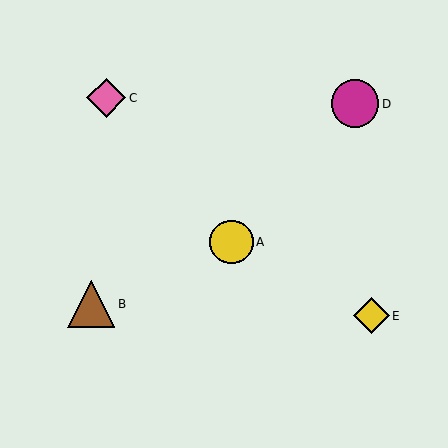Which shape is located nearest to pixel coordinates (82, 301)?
The brown triangle (labeled B) at (91, 304) is nearest to that location.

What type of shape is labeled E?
Shape E is a yellow diamond.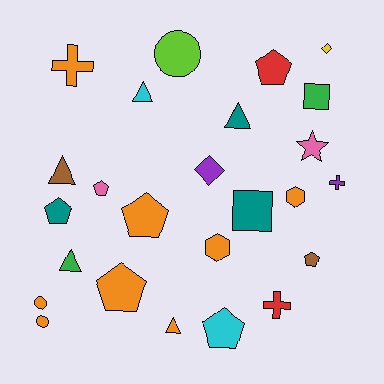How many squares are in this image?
There are 2 squares.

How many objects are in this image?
There are 25 objects.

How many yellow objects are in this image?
There is 1 yellow object.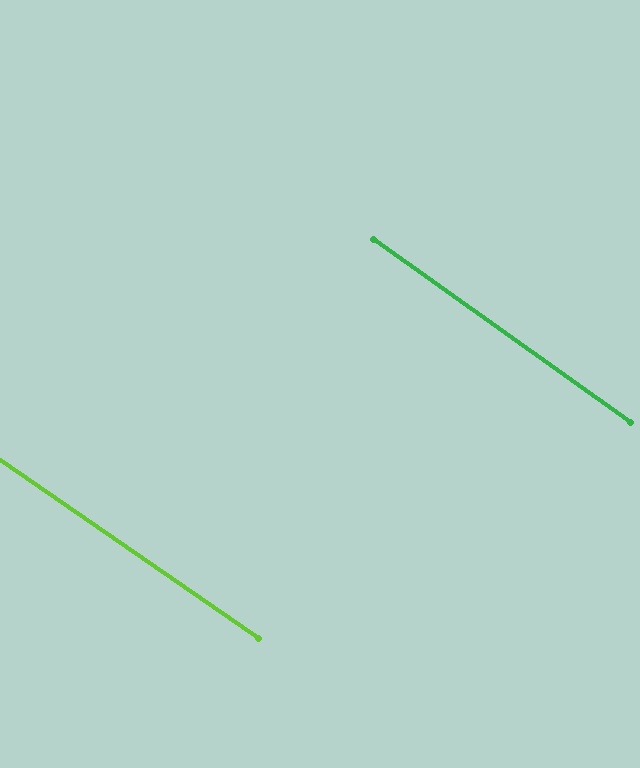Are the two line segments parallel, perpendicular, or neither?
Parallel — their directions differ by only 1.0°.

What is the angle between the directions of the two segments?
Approximately 1 degree.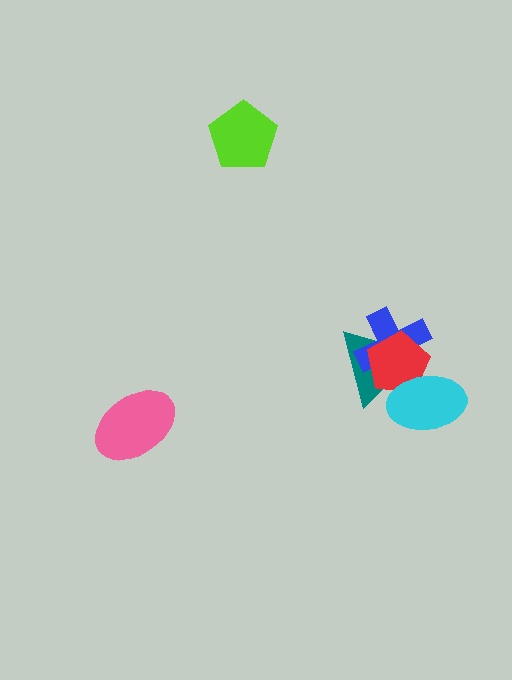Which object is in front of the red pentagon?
The cyan ellipse is in front of the red pentagon.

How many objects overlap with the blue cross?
3 objects overlap with the blue cross.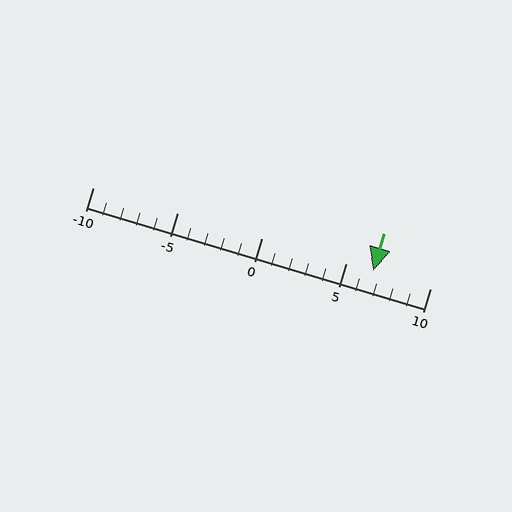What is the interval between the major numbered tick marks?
The major tick marks are spaced 5 units apart.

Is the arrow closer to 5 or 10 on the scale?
The arrow is closer to 5.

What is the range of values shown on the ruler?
The ruler shows values from -10 to 10.